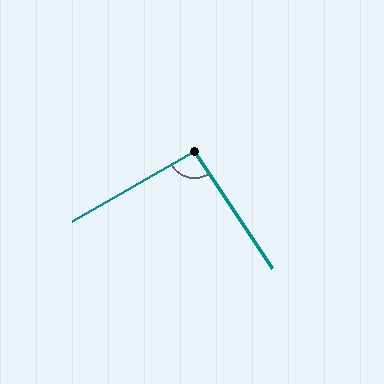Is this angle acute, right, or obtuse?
It is approximately a right angle.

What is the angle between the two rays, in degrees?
Approximately 94 degrees.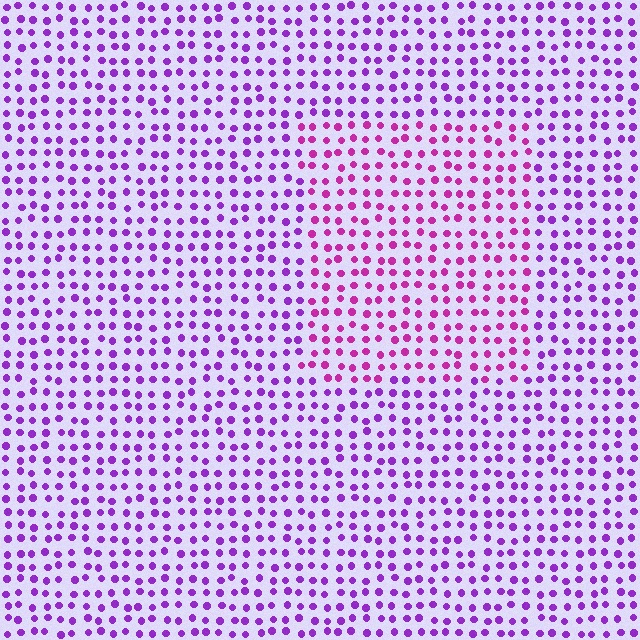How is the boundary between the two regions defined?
The boundary is defined purely by a slight shift in hue (about 32 degrees). Spacing, size, and orientation are identical on both sides.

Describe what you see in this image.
The image is filled with small purple elements in a uniform arrangement. A rectangle-shaped region is visible where the elements are tinted to a slightly different hue, forming a subtle color boundary.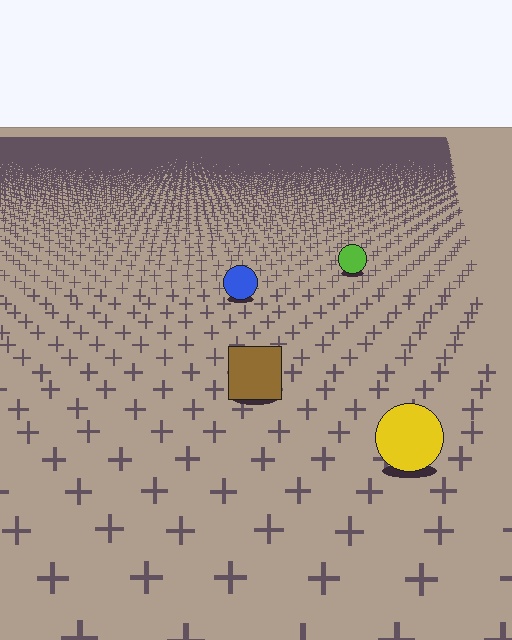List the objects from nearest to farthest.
From nearest to farthest: the yellow circle, the brown square, the blue circle, the lime circle.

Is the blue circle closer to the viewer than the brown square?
No. The brown square is closer — you can tell from the texture gradient: the ground texture is coarser near it.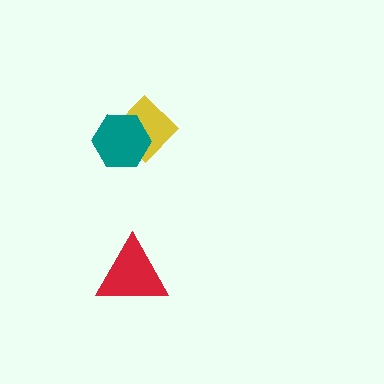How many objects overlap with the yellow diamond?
1 object overlaps with the yellow diamond.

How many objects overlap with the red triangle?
0 objects overlap with the red triangle.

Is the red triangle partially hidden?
No, no other shape covers it.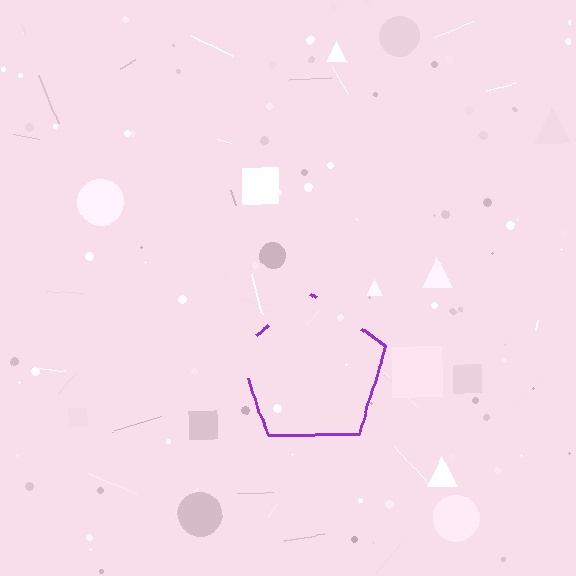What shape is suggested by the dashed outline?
The dashed outline suggests a pentagon.